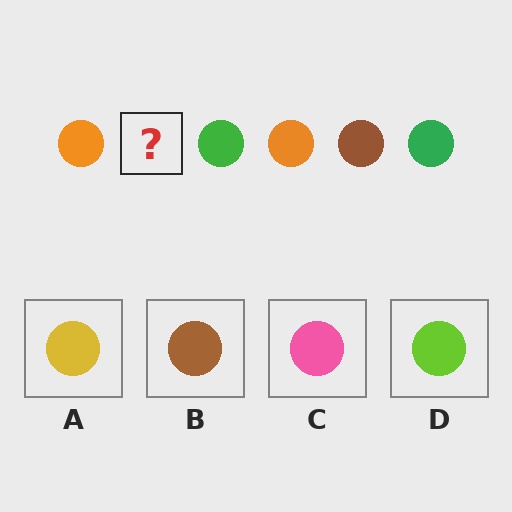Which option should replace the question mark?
Option B.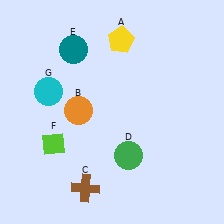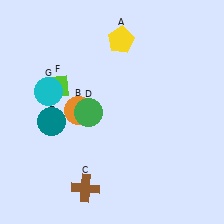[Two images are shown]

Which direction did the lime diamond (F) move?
The lime diamond (F) moved up.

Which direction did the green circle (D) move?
The green circle (D) moved up.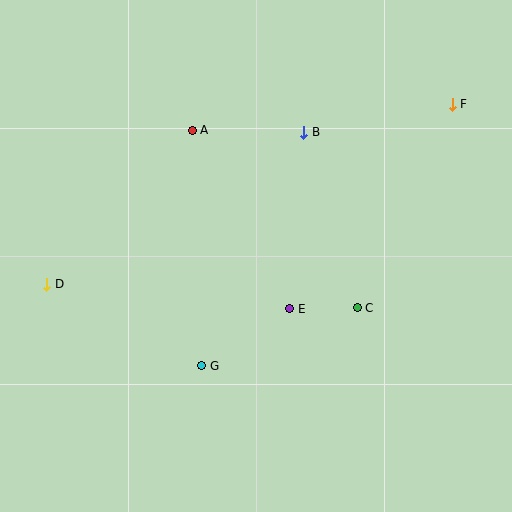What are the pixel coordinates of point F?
Point F is at (452, 104).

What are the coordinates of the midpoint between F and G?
The midpoint between F and G is at (327, 235).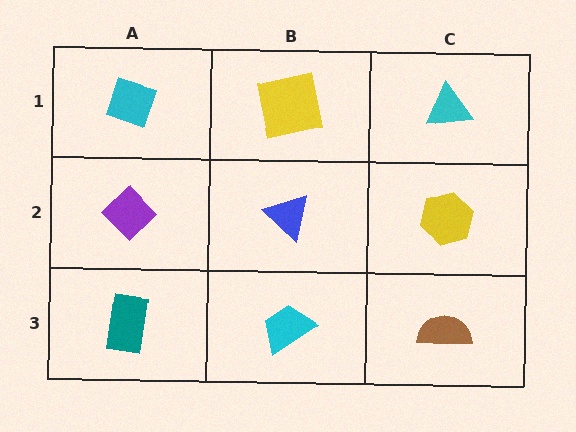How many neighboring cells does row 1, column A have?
2.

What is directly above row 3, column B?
A blue triangle.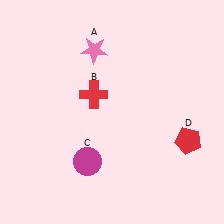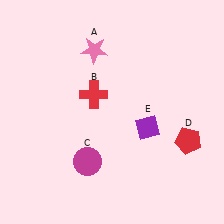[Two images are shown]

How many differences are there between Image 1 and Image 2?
There is 1 difference between the two images.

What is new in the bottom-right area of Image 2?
A purple diamond (E) was added in the bottom-right area of Image 2.